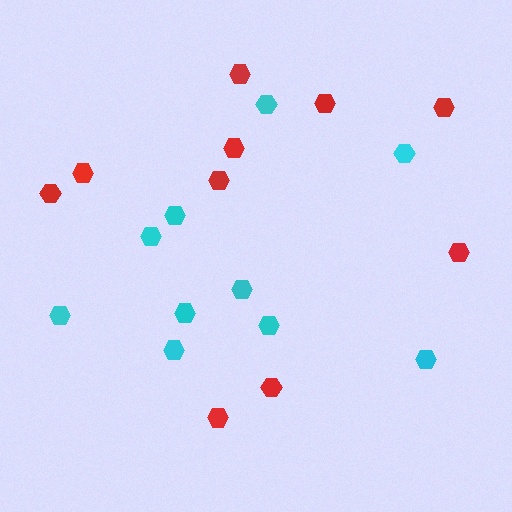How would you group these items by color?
There are 2 groups: one group of cyan hexagons (10) and one group of red hexagons (10).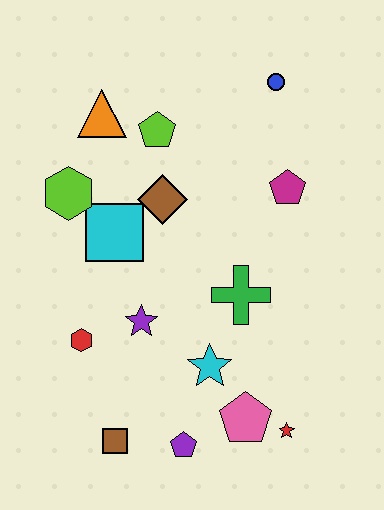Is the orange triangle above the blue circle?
No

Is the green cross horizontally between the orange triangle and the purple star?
No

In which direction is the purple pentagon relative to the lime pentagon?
The purple pentagon is below the lime pentagon.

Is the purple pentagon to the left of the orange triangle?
No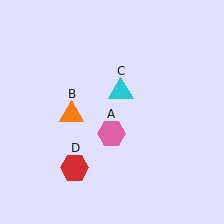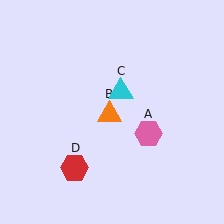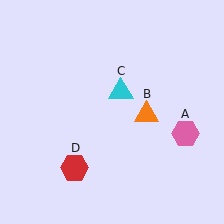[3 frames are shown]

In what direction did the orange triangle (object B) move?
The orange triangle (object B) moved right.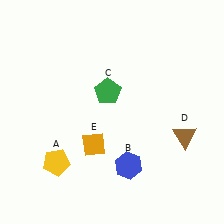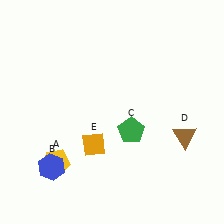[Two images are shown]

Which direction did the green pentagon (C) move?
The green pentagon (C) moved down.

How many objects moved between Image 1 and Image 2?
2 objects moved between the two images.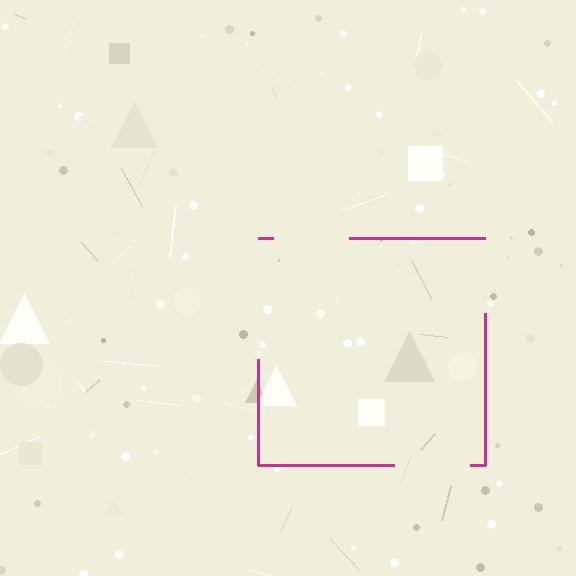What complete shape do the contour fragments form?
The contour fragments form a square.